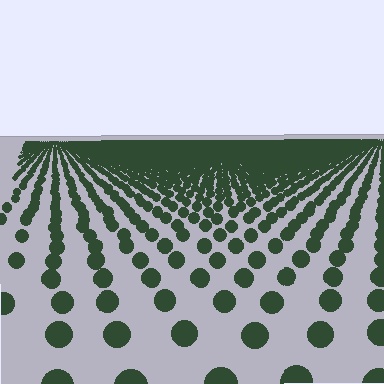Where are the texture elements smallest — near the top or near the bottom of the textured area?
Near the top.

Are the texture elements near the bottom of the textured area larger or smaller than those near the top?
Larger. Near the bottom, elements are closer to the viewer and appear at a bigger on-screen size.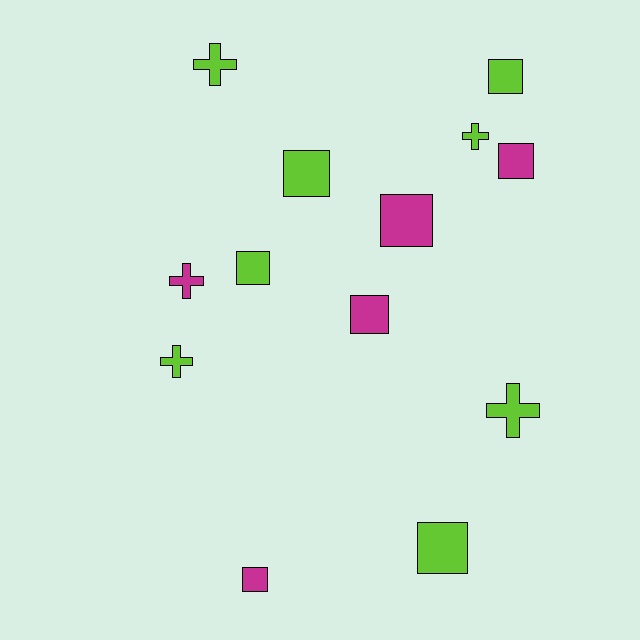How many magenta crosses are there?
There is 1 magenta cross.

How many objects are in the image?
There are 13 objects.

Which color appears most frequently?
Lime, with 8 objects.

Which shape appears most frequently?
Square, with 8 objects.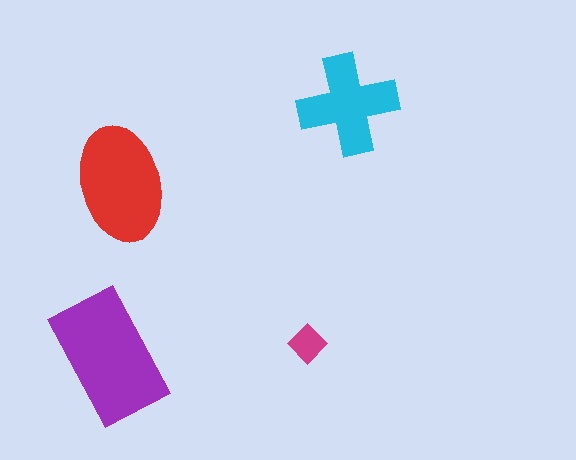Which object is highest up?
The cyan cross is topmost.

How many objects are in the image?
There are 4 objects in the image.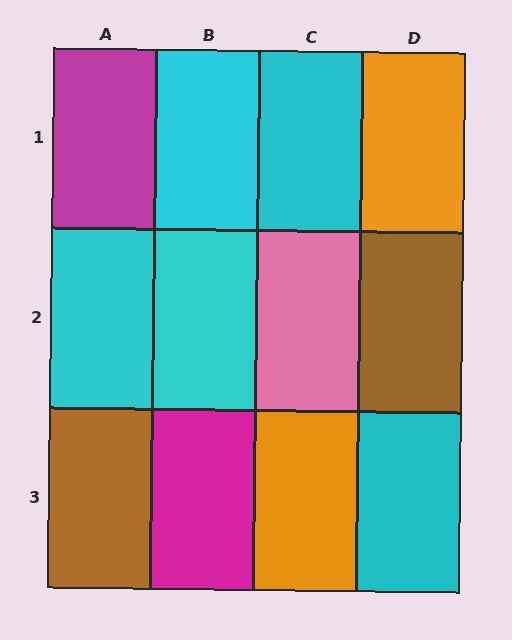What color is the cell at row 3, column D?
Cyan.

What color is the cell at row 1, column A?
Magenta.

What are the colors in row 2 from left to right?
Cyan, cyan, pink, brown.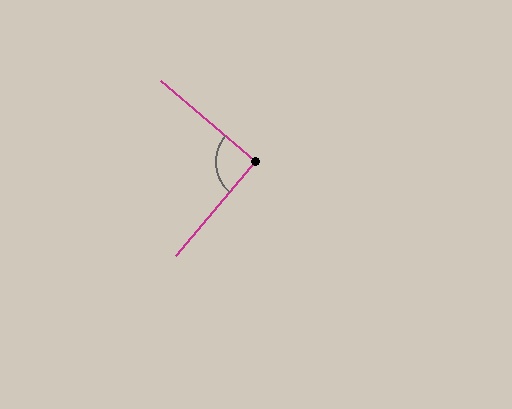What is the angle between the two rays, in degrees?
Approximately 90 degrees.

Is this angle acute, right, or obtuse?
It is approximately a right angle.